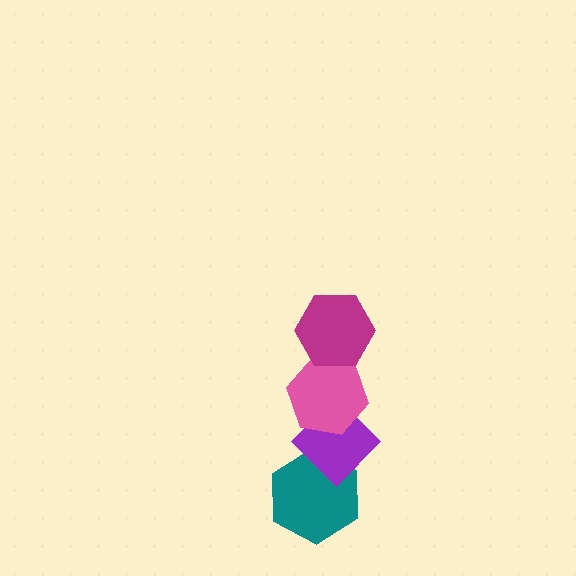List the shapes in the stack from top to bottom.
From top to bottom: the magenta hexagon, the pink hexagon, the purple diamond, the teal hexagon.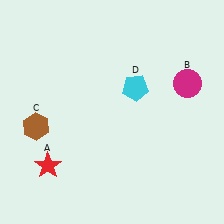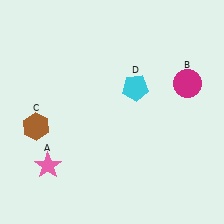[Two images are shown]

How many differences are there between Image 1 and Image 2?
There is 1 difference between the two images.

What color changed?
The star (A) changed from red in Image 1 to pink in Image 2.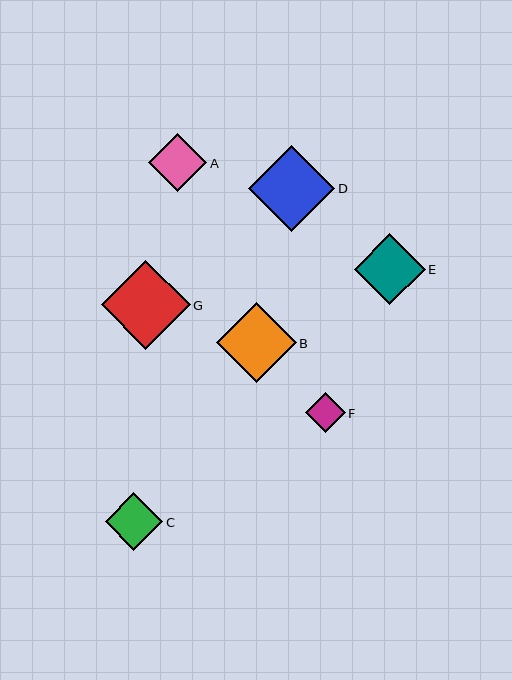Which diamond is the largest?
Diamond G is the largest with a size of approximately 89 pixels.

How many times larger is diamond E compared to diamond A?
Diamond E is approximately 1.2 times the size of diamond A.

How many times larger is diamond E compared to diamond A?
Diamond E is approximately 1.2 times the size of diamond A.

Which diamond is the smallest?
Diamond F is the smallest with a size of approximately 40 pixels.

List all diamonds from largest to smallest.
From largest to smallest: G, D, B, E, A, C, F.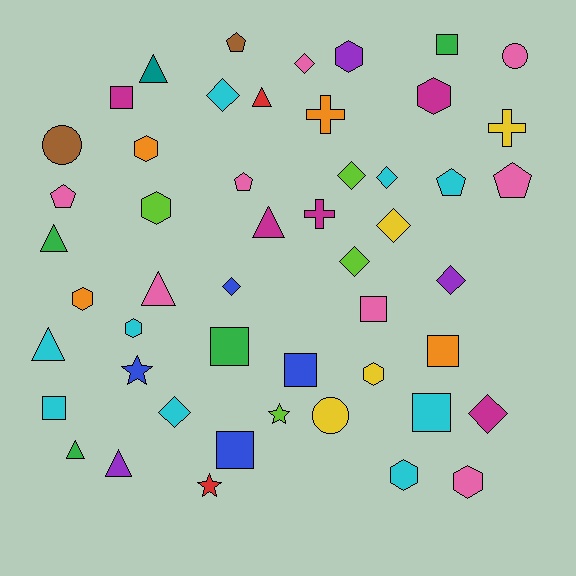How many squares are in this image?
There are 9 squares.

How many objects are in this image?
There are 50 objects.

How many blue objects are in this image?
There are 4 blue objects.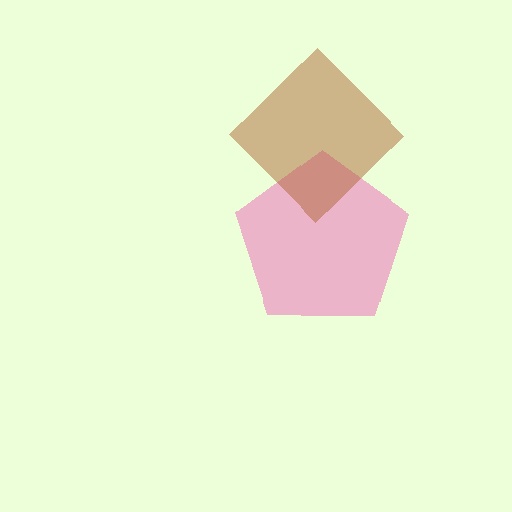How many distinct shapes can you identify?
There are 2 distinct shapes: a pink pentagon, a brown diamond.